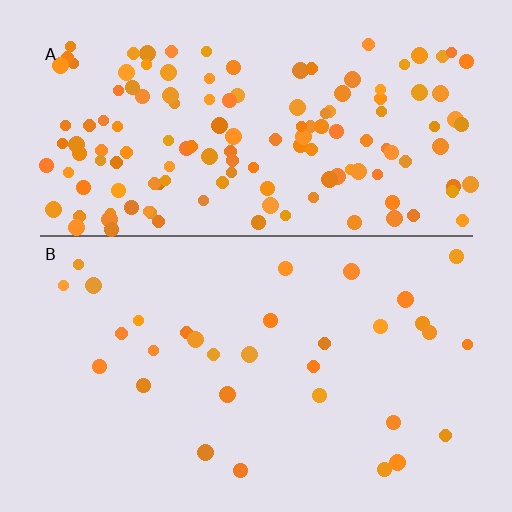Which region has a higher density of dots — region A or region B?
A (the top).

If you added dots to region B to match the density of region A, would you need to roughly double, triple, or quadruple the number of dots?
Approximately quadruple.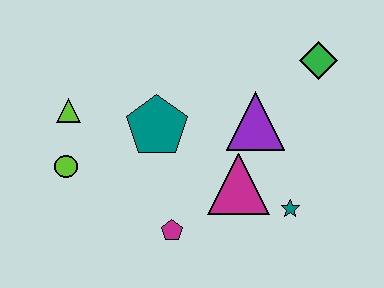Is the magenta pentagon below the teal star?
Yes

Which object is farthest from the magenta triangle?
The lime triangle is farthest from the magenta triangle.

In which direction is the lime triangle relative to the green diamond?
The lime triangle is to the left of the green diamond.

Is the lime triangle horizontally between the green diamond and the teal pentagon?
No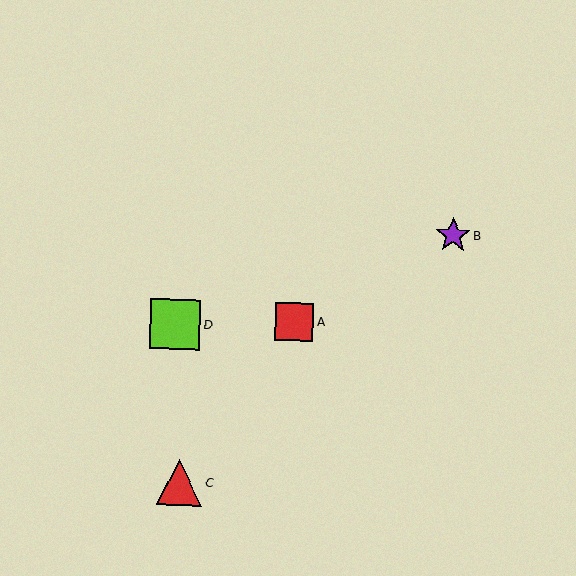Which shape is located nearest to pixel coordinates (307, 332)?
The red square (labeled A) at (294, 322) is nearest to that location.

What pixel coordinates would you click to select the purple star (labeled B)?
Click at (453, 235) to select the purple star B.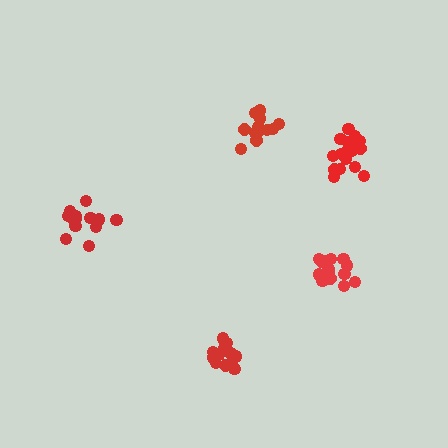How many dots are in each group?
Group 1: 16 dots, Group 2: 13 dots, Group 3: 13 dots, Group 4: 17 dots, Group 5: 14 dots (73 total).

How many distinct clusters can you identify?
There are 5 distinct clusters.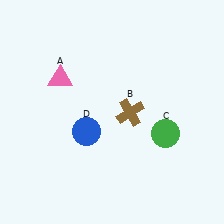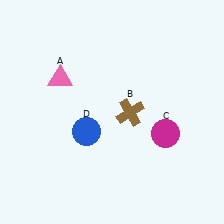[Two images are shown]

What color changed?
The circle (C) changed from green in Image 1 to magenta in Image 2.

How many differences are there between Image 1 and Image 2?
There is 1 difference between the two images.